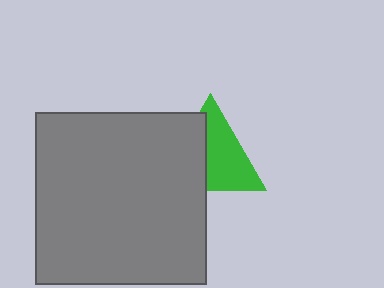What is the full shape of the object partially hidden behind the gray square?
The partially hidden object is a green triangle.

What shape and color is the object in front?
The object in front is a gray square.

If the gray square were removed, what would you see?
You would see the complete green triangle.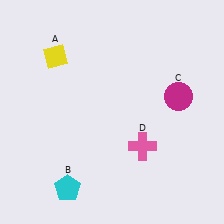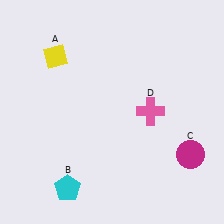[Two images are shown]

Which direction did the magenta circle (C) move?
The magenta circle (C) moved down.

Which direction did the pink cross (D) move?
The pink cross (D) moved up.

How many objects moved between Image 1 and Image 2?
2 objects moved between the two images.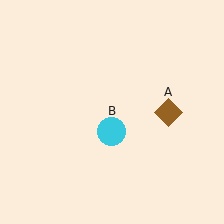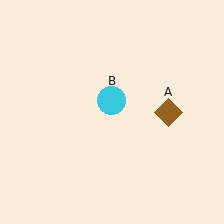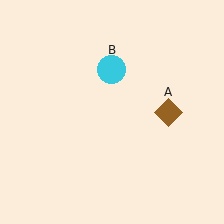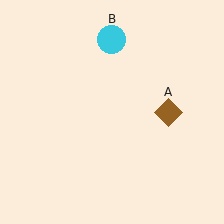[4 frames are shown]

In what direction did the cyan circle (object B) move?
The cyan circle (object B) moved up.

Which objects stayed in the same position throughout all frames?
Brown diamond (object A) remained stationary.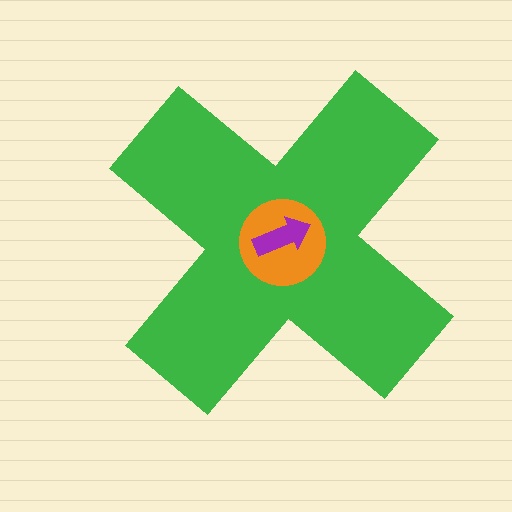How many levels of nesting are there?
3.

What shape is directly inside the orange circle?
The purple arrow.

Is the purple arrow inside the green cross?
Yes.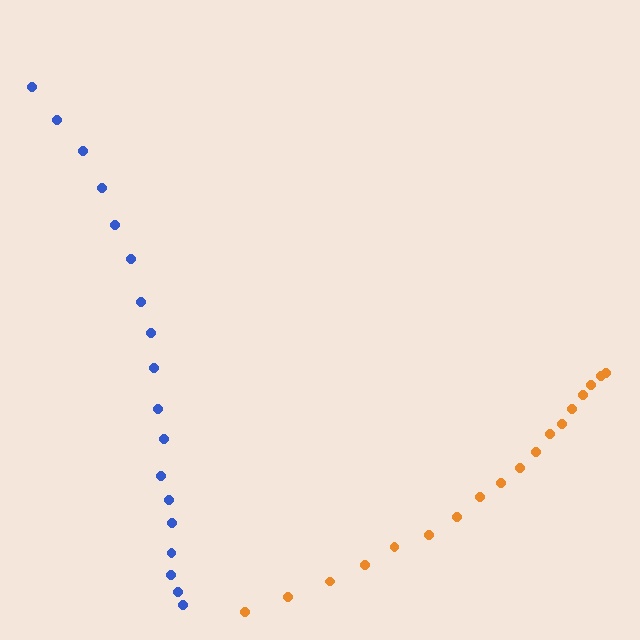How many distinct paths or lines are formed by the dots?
There are 2 distinct paths.